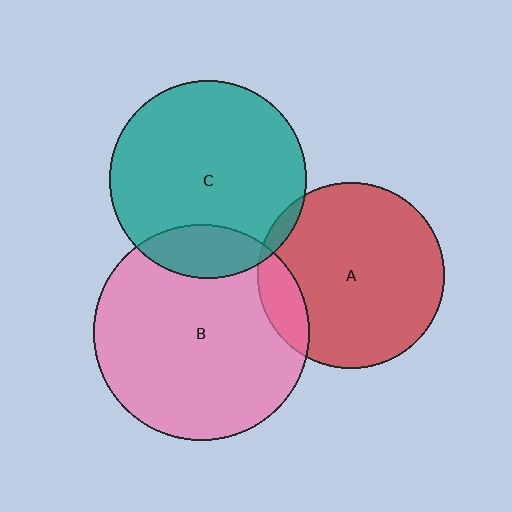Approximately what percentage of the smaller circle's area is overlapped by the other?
Approximately 15%.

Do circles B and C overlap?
Yes.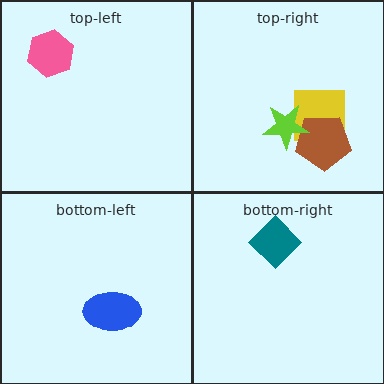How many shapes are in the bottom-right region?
1.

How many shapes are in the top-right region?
3.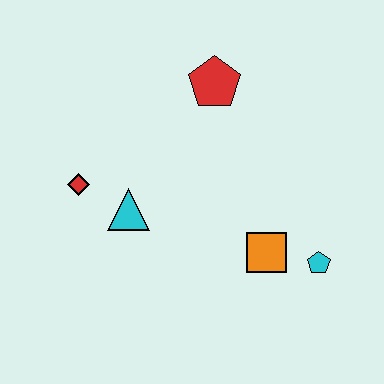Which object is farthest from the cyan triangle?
The cyan pentagon is farthest from the cyan triangle.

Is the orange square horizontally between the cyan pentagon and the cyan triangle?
Yes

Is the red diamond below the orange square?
No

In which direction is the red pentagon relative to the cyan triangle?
The red pentagon is above the cyan triangle.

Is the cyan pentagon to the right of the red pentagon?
Yes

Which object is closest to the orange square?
The cyan pentagon is closest to the orange square.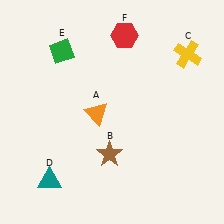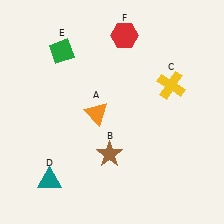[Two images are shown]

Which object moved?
The yellow cross (C) moved down.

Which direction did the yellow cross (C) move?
The yellow cross (C) moved down.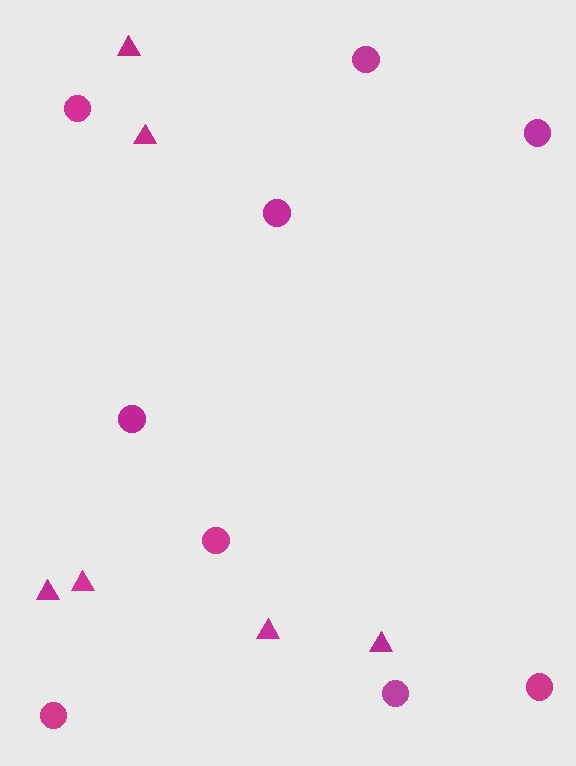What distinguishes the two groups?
There are 2 groups: one group of triangles (6) and one group of circles (9).